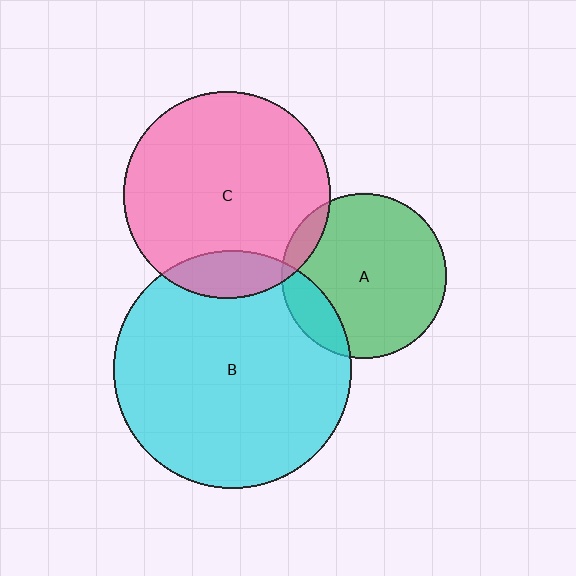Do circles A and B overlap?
Yes.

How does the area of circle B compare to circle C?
Approximately 1.3 times.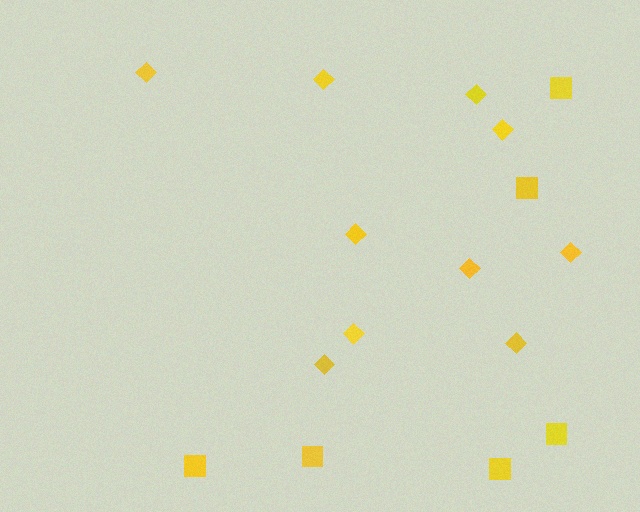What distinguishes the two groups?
There are 2 groups: one group of squares (6) and one group of diamonds (10).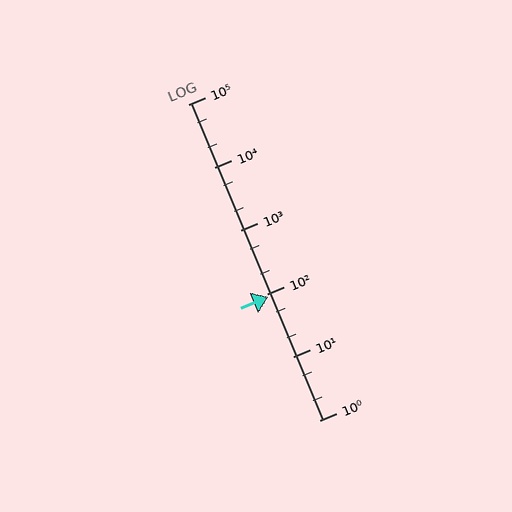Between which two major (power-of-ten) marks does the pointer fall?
The pointer is between 10 and 100.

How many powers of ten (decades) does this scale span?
The scale spans 5 decades, from 1 to 100000.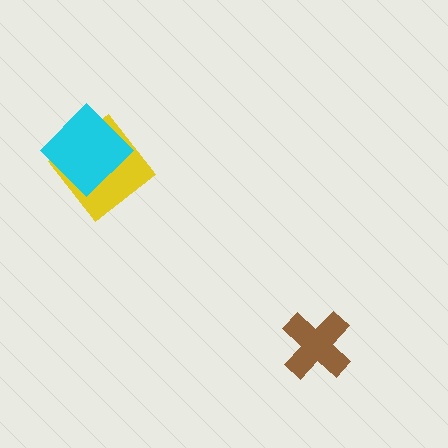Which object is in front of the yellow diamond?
The cyan diamond is in front of the yellow diamond.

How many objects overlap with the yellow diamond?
1 object overlaps with the yellow diamond.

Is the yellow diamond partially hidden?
Yes, it is partially covered by another shape.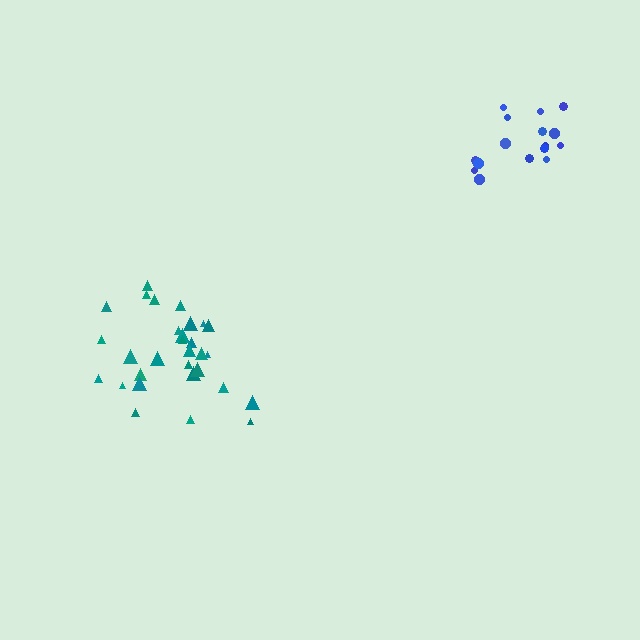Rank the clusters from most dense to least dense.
blue, teal.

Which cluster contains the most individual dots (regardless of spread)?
Teal (30).